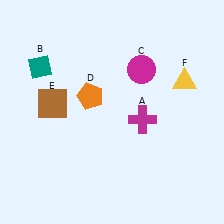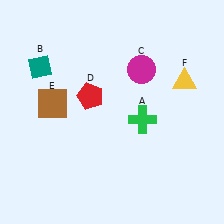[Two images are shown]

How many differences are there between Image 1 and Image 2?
There are 2 differences between the two images.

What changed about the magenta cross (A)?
In Image 1, A is magenta. In Image 2, it changed to green.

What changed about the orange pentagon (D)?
In Image 1, D is orange. In Image 2, it changed to red.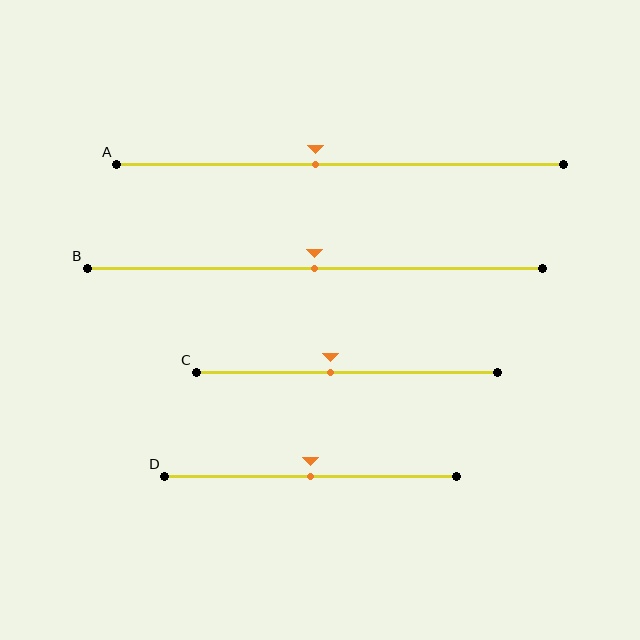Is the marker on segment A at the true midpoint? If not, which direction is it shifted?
No, the marker on segment A is shifted to the left by about 5% of the segment length.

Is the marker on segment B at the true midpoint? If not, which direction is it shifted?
Yes, the marker on segment B is at the true midpoint.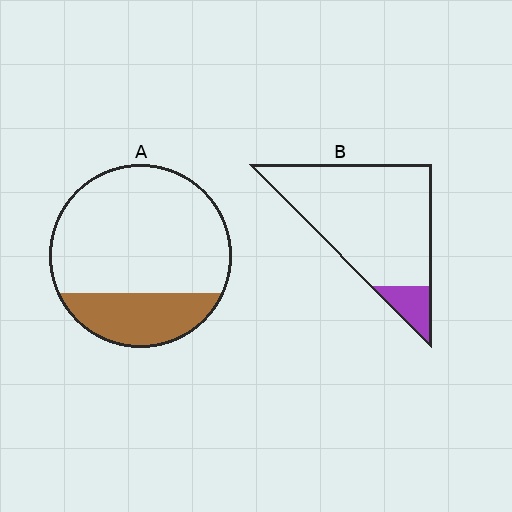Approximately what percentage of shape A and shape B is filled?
A is approximately 25% and B is approximately 10%.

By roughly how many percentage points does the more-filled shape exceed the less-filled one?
By roughly 15 percentage points (A over B).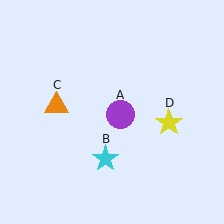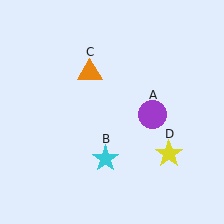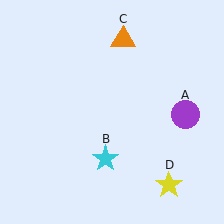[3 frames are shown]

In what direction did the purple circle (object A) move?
The purple circle (object A) moved right.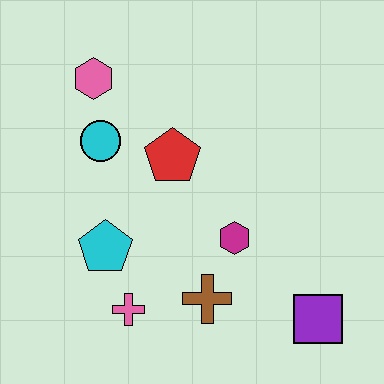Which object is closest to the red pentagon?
The cyan circle is closest to the red pentagon.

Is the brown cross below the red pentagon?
Yes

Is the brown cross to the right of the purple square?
No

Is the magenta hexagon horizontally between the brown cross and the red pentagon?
No